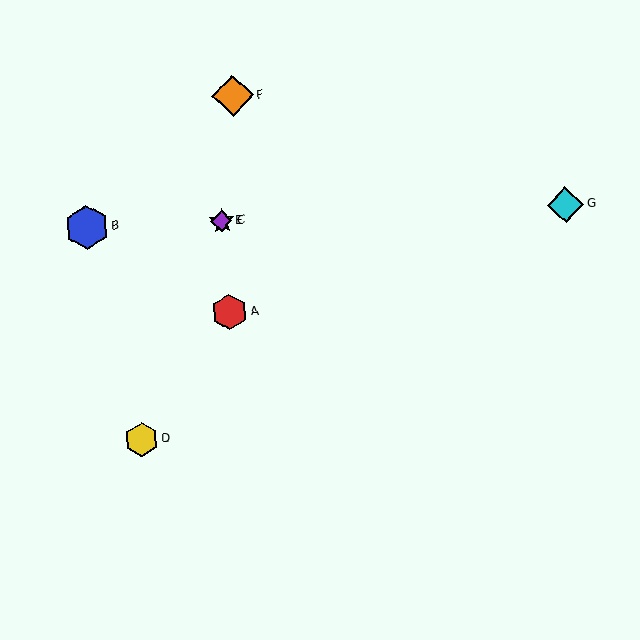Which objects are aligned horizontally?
Objects B, C, E, G are aligned horizontally.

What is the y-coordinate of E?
Object E is at y≈221.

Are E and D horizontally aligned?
No, E is at y≈221 and D is at y≈440.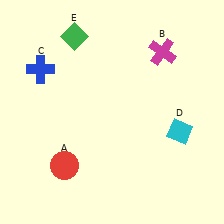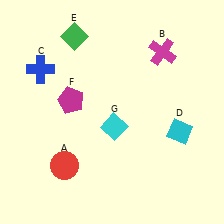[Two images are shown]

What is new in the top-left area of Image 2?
A magenta pentagon (F) was added in the top-left area of Image 2.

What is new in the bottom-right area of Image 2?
A cyan diamond (G) was added in the bottom-right area of Image 2.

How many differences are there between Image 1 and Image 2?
There are 2 differences between the two images.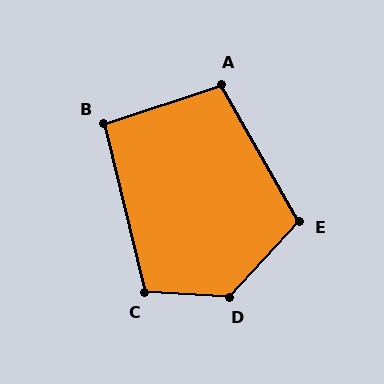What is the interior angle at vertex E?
Approximately 108 degrees (obtuse).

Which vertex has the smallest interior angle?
B, at approximately 95 degrees.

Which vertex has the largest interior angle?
D, at approximately 130 degrees.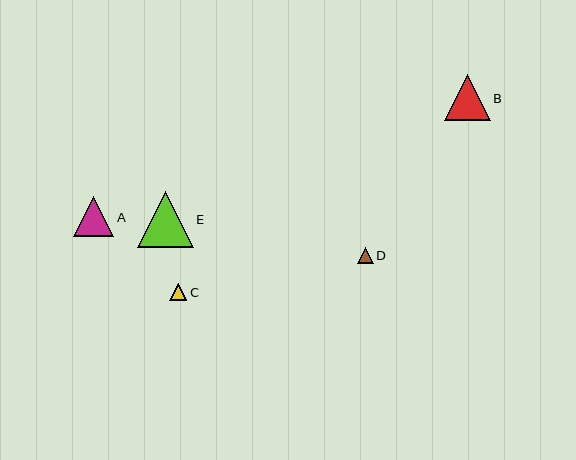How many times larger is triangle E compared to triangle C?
Triangle E is approximately 3.3 times the size of triangle C.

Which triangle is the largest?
Triangle E is the largest with a size of approximately 56 pixels.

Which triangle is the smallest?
Triangle D is the smallest with a size of approximately 16 pixels.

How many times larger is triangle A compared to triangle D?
Triangle A is approximately 2.5 times the size of triangle D.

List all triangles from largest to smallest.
From largest to smallest: E, B, A, C, D.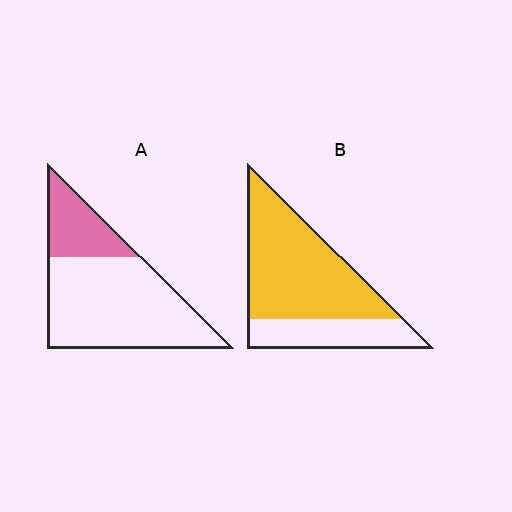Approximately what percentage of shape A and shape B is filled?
A is approximately 25% and B is approximately 70%.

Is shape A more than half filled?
No.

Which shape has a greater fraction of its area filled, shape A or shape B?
Shape B.